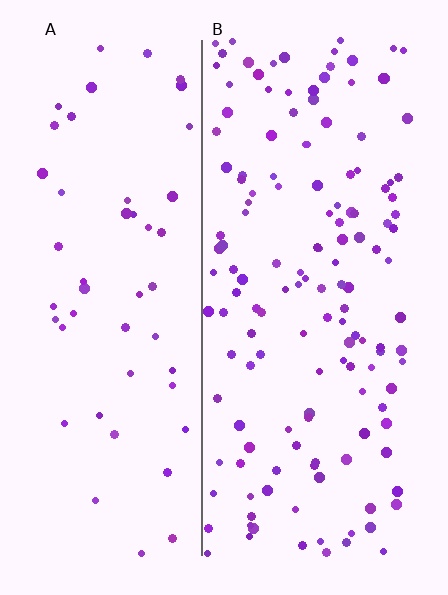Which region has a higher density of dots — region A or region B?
B (the right).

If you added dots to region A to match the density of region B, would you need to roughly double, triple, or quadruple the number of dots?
Approximately triple.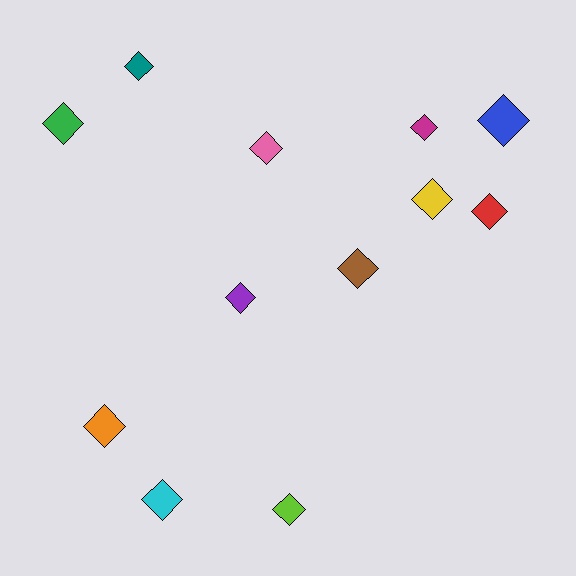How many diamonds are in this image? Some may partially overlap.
There are 12 diamonds.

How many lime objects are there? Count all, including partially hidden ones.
There is 1 lime object.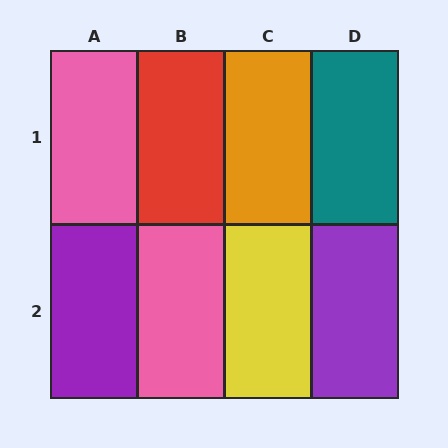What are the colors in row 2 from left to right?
Purple, pink, yellow, purple.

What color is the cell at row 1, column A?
Pink.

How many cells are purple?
2 cells are purple.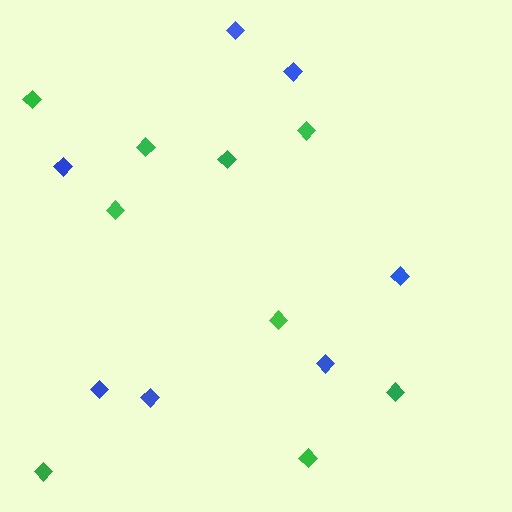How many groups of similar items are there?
There are 2 groups: one group of blue diamonds (7) and one group of green diamonds (9).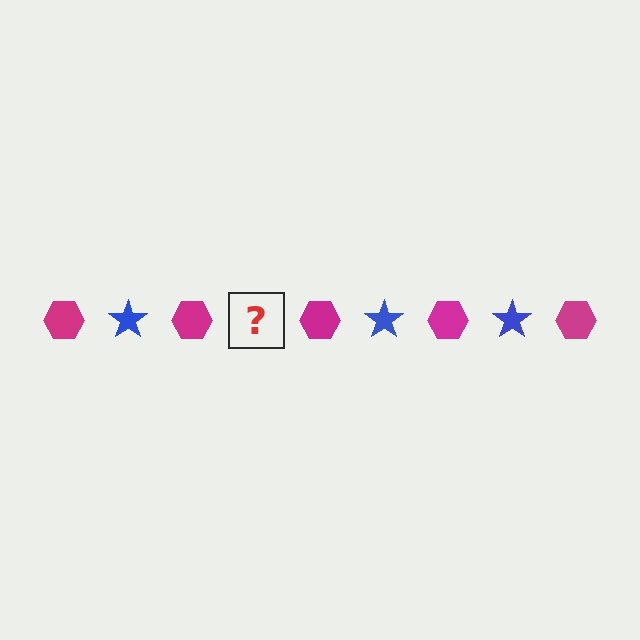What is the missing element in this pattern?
The missing element is a blue star.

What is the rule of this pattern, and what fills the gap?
The rule is that the pattern alternates between magenta hexagon and blue star. The gap should be filled with a blue star.